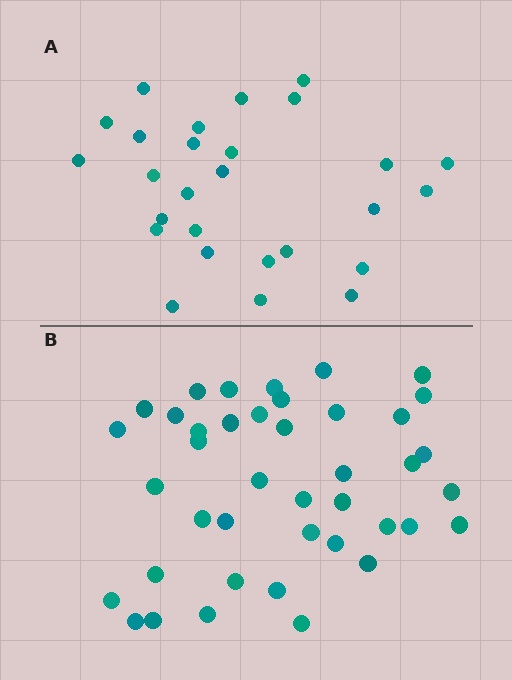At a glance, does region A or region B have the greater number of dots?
Region B (the bottom region) has more dots.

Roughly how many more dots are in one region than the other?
Region B has approximately 15 more dots than region A.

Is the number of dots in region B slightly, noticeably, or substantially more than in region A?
Region B has substantially more. The ratio is roughly 1.5 to 1.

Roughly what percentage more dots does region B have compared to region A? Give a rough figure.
About 50% more.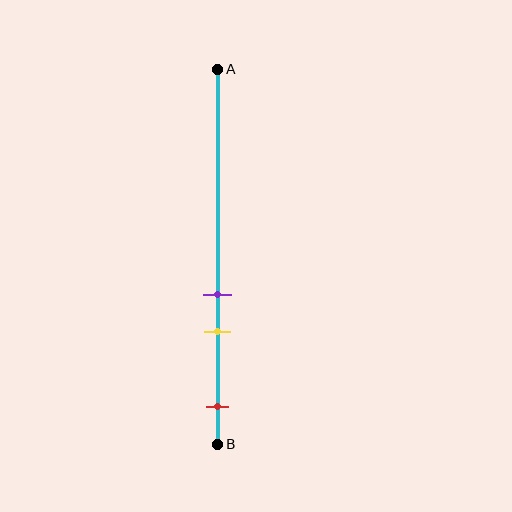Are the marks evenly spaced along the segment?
No, the marks are not evenly spaced.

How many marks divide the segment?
There are 3 marks dividing the segment.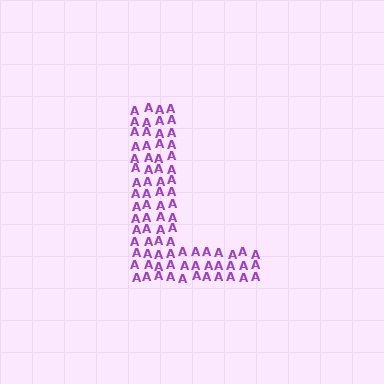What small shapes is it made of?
It is made of small letter A's.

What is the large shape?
The large shape is the letter L.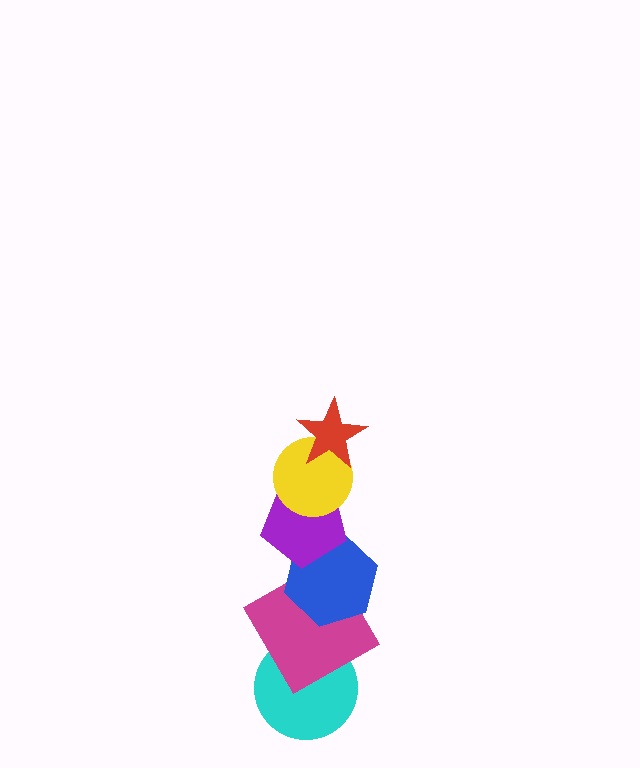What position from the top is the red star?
The red star is 1st from the top.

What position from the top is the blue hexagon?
The blue hexagon is 4th from the top.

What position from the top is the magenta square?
The magenta square is 5th from the top.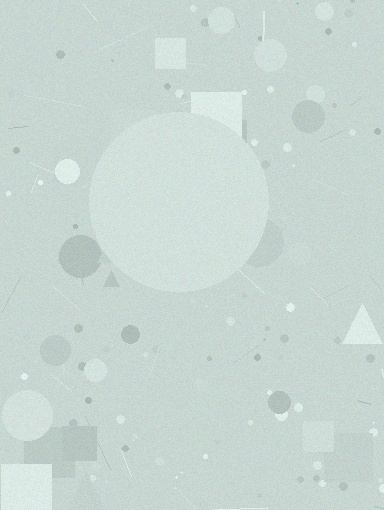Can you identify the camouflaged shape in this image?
The camouflaged shape is a circle.